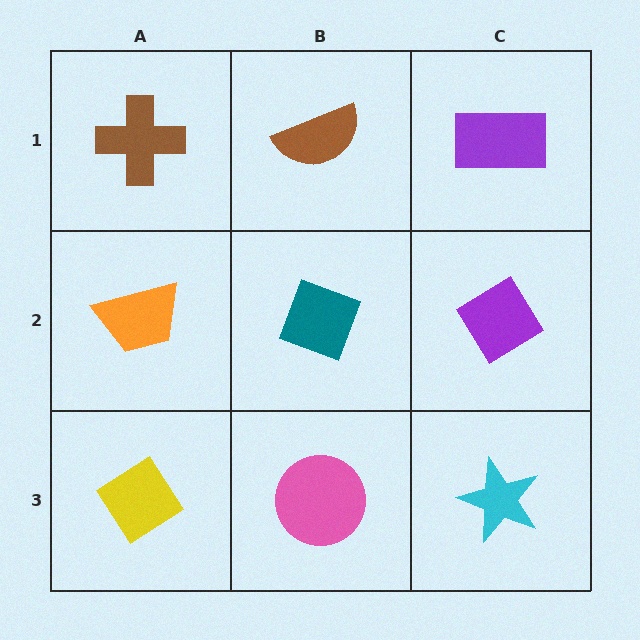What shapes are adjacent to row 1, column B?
A teal diamond (row 2, column B), a brown cross (row 1, column A), a purple rectangle (row 1, column C).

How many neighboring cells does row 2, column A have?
3.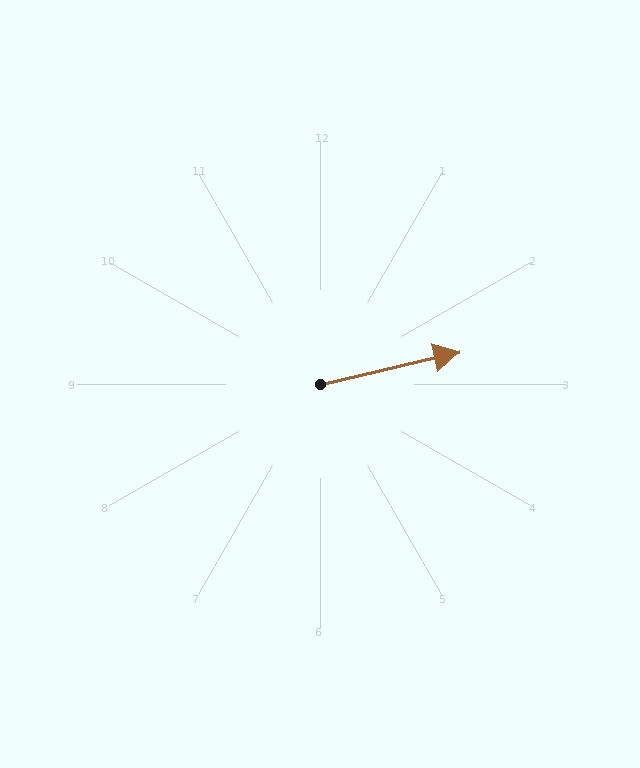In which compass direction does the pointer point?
East.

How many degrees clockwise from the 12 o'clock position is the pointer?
Approximately 77 degrees.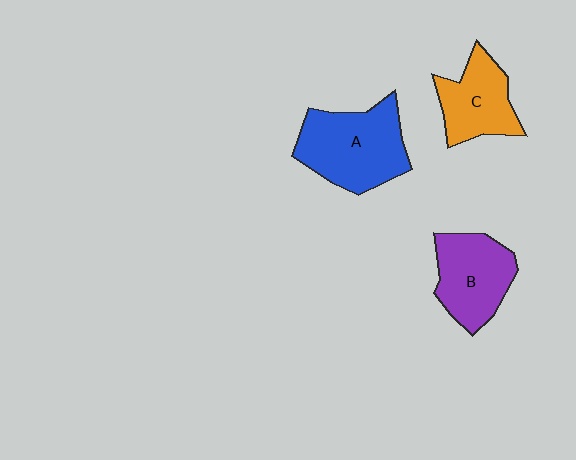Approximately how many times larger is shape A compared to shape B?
Approximately 1.3 times.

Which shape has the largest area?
Shape A (blue).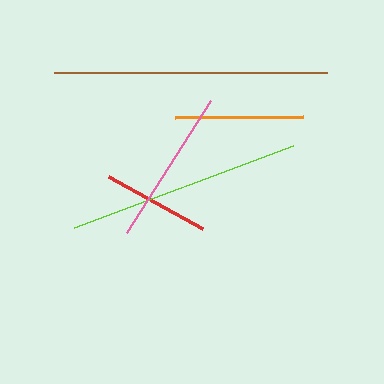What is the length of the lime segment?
The lime segment is approximately 234 pixels long.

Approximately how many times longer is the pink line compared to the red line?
The pink line is approximately 1.4 times the length of the red line.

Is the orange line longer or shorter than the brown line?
The brown line is longer than the orange line.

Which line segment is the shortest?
The red line is the shortest at approximately 108 pixels.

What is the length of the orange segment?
The orange segment is approximately 128 pixels long.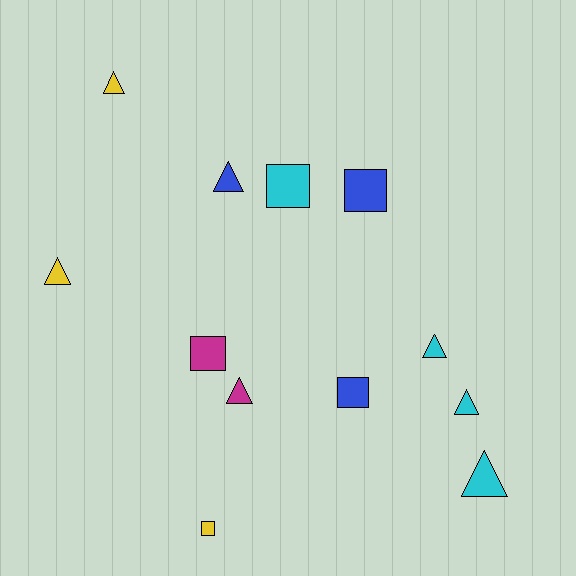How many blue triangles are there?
There is 1 blue triangle.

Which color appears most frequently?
Cyan, with 4 objects.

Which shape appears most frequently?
Triangle, with 7 objects.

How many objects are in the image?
There are 12 objects.